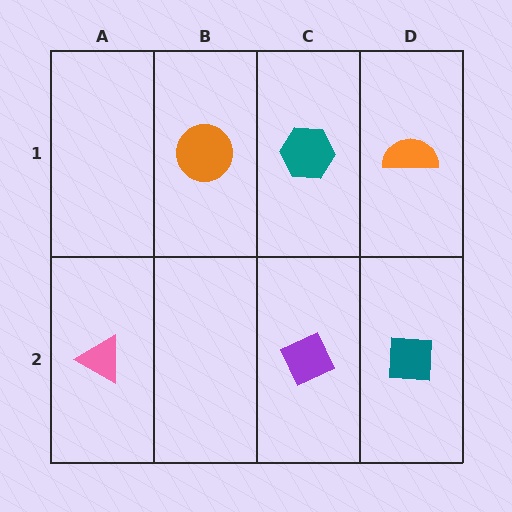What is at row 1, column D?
An orange semicircle.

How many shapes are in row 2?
3 shapes.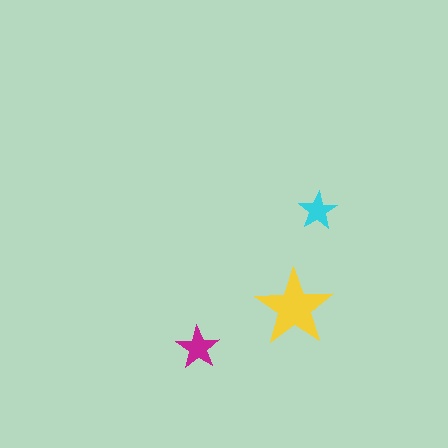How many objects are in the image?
There are 3 objects in the image.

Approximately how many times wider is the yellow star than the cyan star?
About 2 times wider.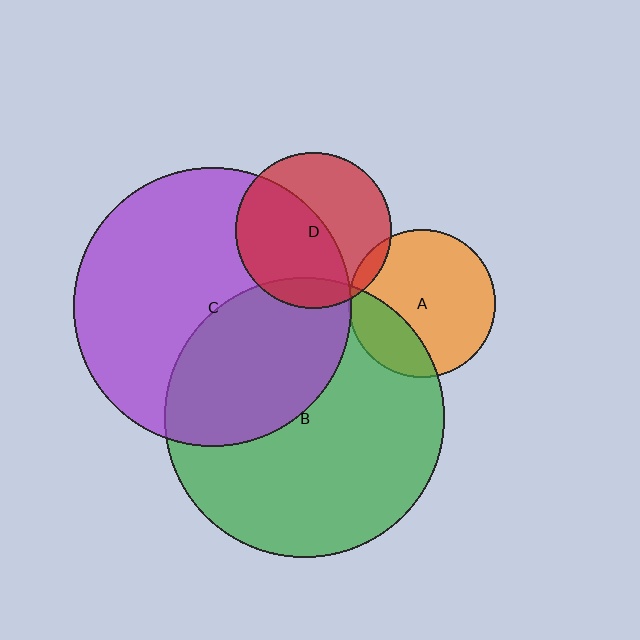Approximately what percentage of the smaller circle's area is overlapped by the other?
Approximately 25%.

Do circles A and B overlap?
Yes.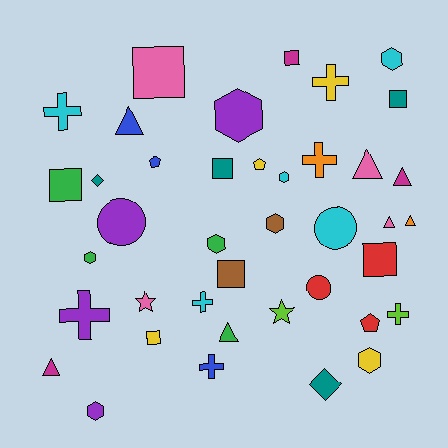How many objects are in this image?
There are 40 objects.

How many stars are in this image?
There are 2 stars.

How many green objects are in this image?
There are 4 green objects.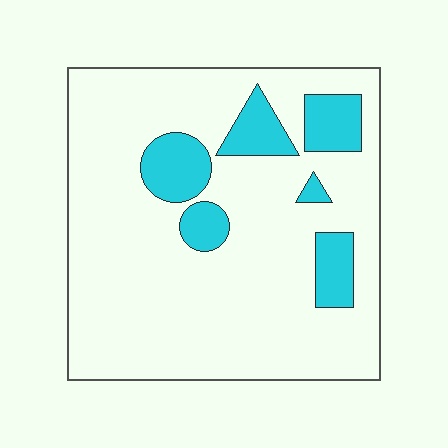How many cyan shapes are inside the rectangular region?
6.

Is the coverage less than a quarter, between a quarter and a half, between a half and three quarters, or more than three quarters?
Less than a quarter.